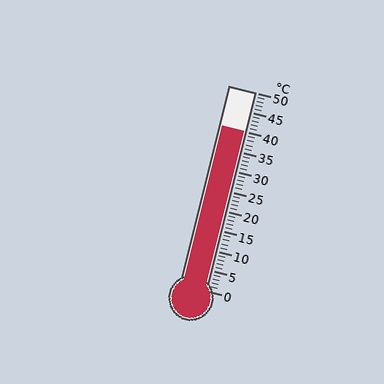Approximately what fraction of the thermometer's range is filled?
The thermometer is filled to approximately 80% of its range.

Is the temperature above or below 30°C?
The temperature is above 30°C.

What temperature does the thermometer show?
The thermometer shows approximately 40°C.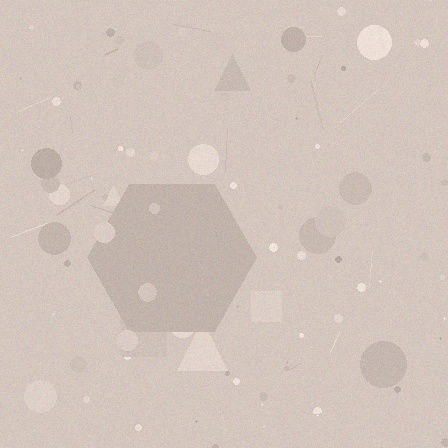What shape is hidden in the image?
A hexagon is hidden in the image.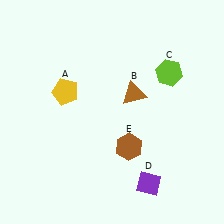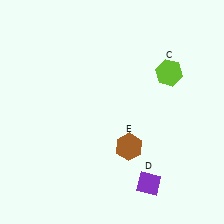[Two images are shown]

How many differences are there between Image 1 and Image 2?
There are 2 differences between the two images.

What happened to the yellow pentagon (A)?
The yellow pentagon (A) was removed in Image 2. It was in the top-left area of Image 1.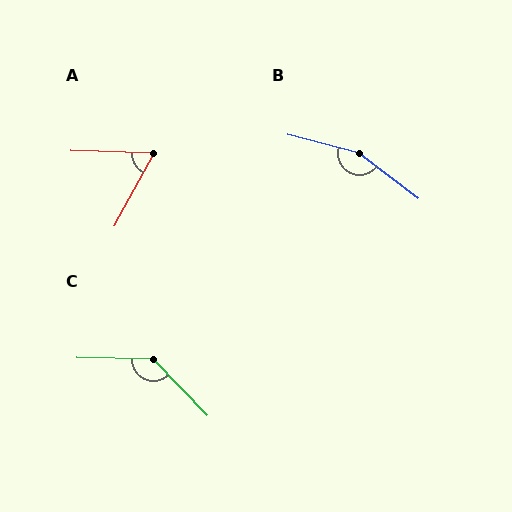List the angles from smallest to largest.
A (63°), C (135°), B (157°).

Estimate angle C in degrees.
Approximately 135 degrees.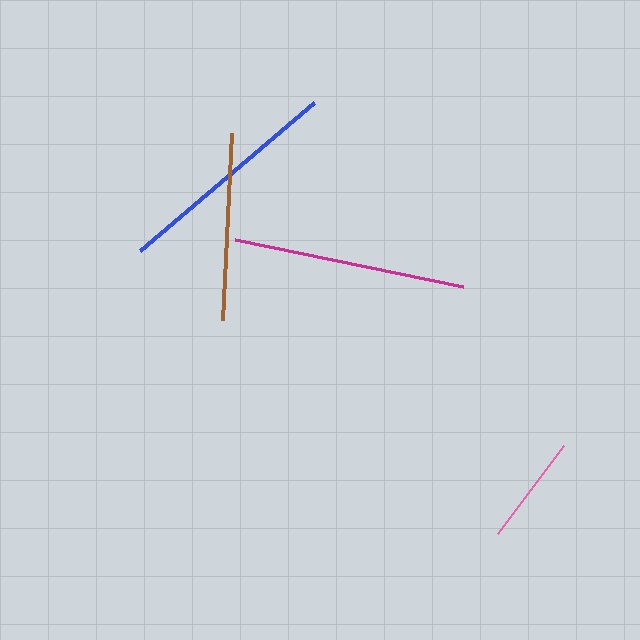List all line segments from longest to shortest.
From longest to shortest: magenta, blue, brown, pink.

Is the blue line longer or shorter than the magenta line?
The magenta line is longer than the blue line.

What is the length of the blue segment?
The blue segment is approximately 228 pixels long.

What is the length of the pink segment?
The pink segment is approximately 110 pixels long.